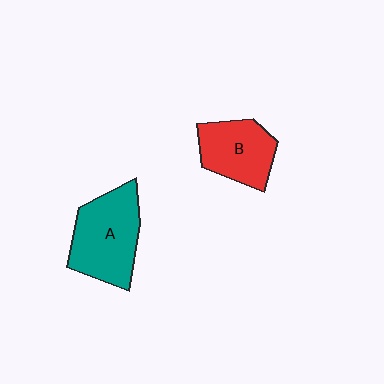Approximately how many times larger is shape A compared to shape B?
Approximately 1.3 times.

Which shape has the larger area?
Shape A (teal).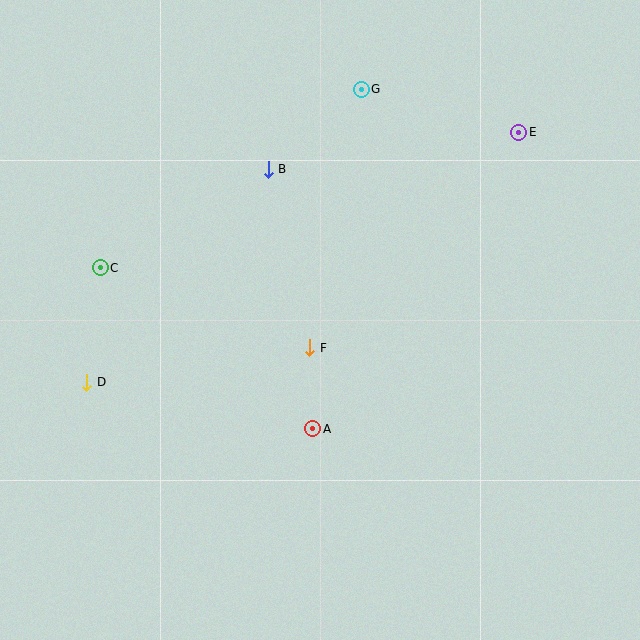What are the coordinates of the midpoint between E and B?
The midpoint between E and B is at (393, 151).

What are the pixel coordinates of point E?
Point E is at (519, 132).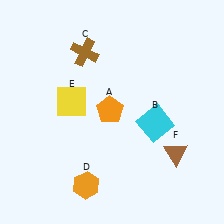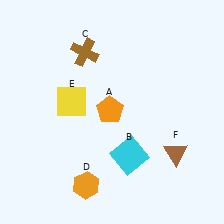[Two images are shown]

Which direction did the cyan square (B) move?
The cyan square (B) moved down.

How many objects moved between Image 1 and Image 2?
1 object moved between the two images.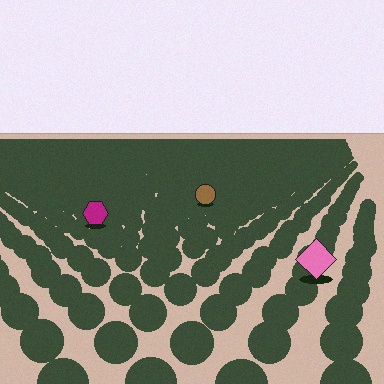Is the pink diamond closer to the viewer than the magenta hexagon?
Yes. The pink diamond is closer — you can tell from the texture gradient: the ground texture is coarser near it.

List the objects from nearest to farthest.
From nearest to farthest: the pink diamond, the magenta hexagon, the brown circle.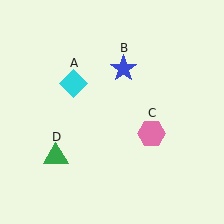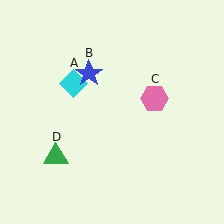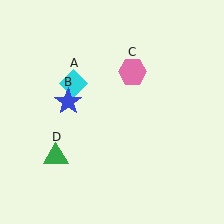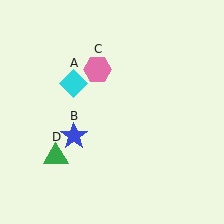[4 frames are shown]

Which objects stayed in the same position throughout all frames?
Cyan diamond (object A) and green triangle (object D) remained stationary.